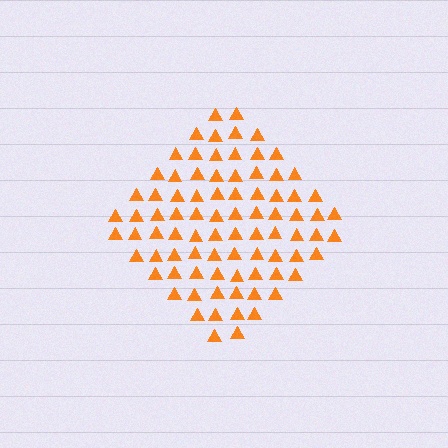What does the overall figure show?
The overall figure shows a diamond.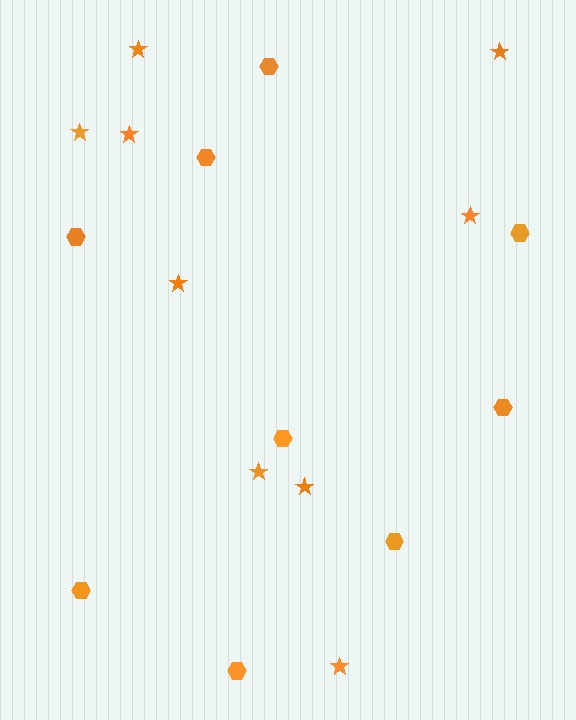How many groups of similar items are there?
There are 2 groups: one group of stars (9) and one group of hexagons (9).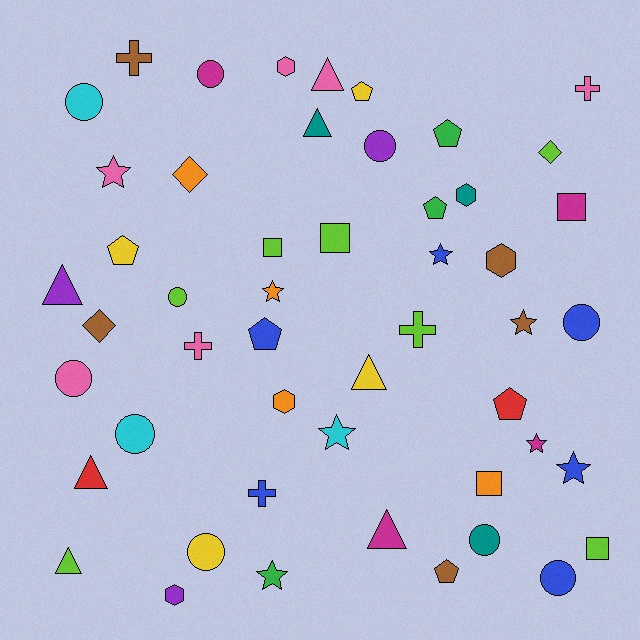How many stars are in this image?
There are 8 stars.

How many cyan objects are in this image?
There are 3 cyan objects.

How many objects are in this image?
There are 50 objects.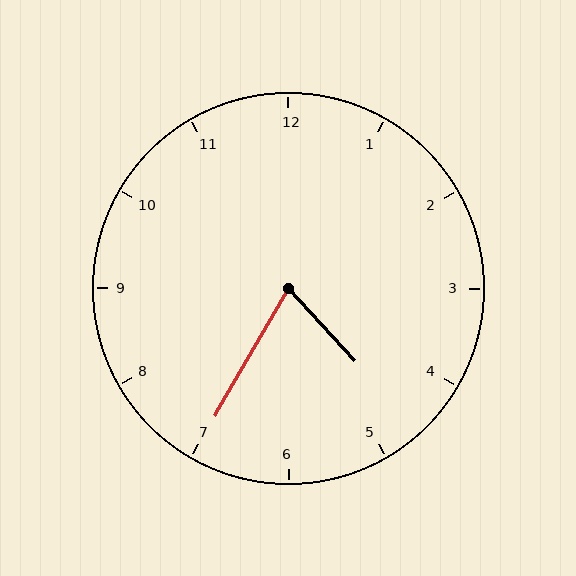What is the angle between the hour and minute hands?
Approximately 72 degrees.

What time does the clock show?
4:35.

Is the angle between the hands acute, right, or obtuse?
It is acute.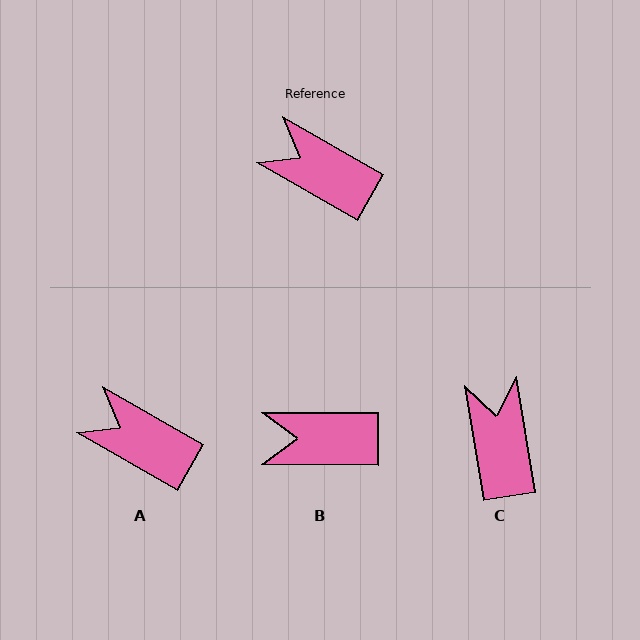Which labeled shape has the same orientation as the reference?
A.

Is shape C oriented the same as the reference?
No, it is off by about 51 degrees.